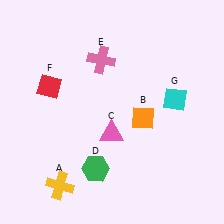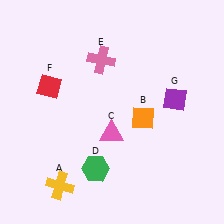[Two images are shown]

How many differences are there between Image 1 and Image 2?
There is 1 difference between the two images.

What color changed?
The diamond (G) changed from cyan in Image 1 to purple in Image 2.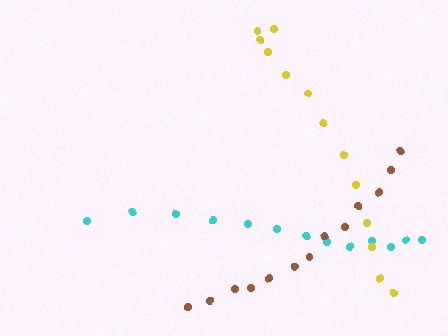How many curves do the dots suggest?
There are 3 distinct paths.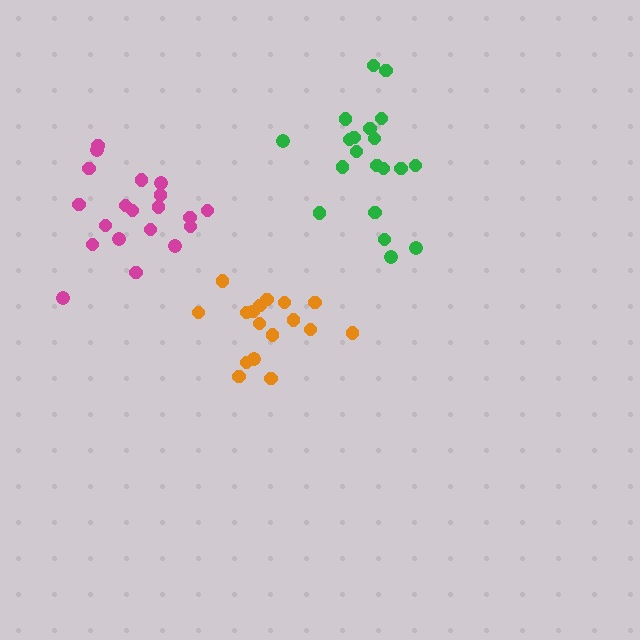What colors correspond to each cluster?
The clusters are colored: green, orange, magenta.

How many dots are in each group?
Group 1: 20 dots, Group 2: 17 dots, Group 3: 20 dots (57 total).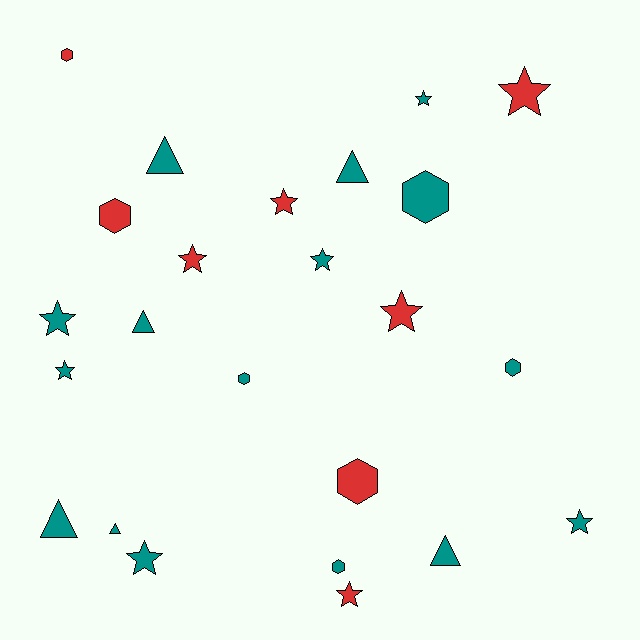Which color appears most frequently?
Teal, with 16 objects.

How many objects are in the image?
There are 24 objects.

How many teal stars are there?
There are 6 teal stars.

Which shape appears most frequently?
Star, with 11 objects.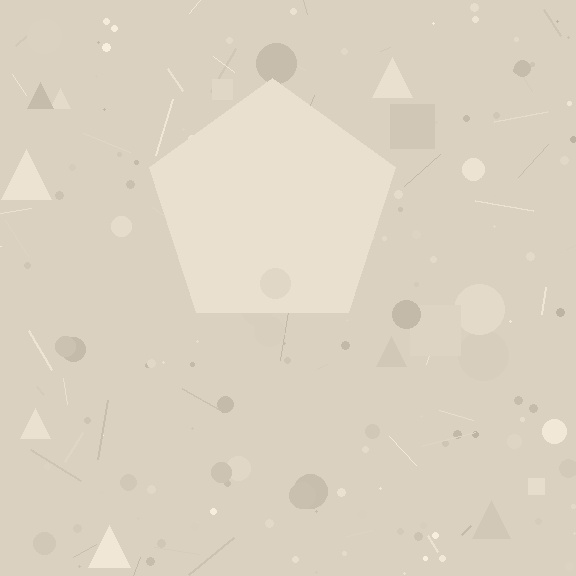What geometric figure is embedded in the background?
A pentagon is embedded in the background.